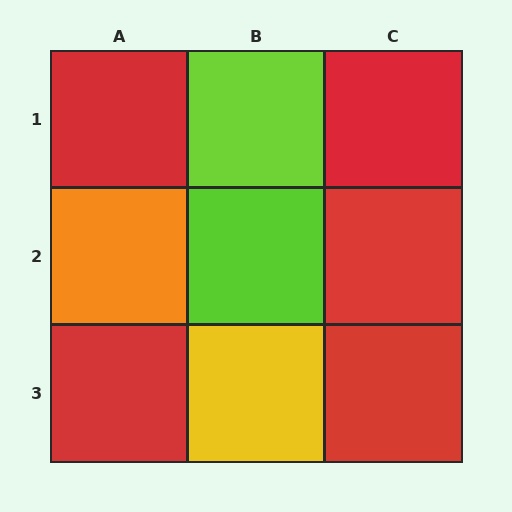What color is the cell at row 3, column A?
Red.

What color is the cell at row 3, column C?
Red.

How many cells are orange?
1 cell is orange.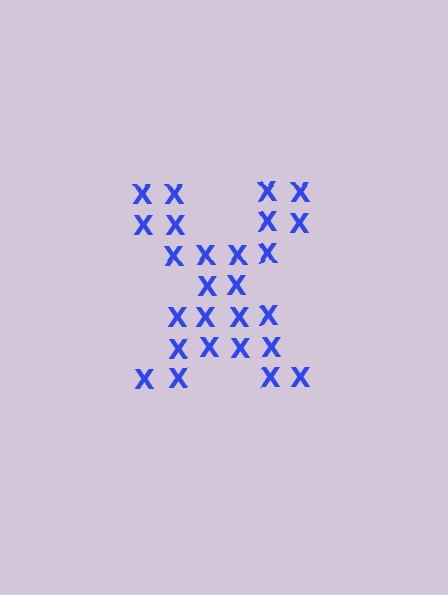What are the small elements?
The small elements are letter X's.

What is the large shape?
The large shape is the letter X.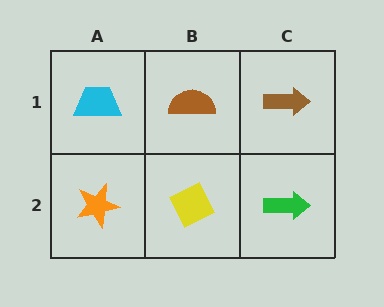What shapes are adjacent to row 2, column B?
A brown semicircle (row 1, column B), an orange star (row 2, column A), a green arrow (row 2, column C).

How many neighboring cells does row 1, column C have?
2.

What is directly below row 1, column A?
An orange star.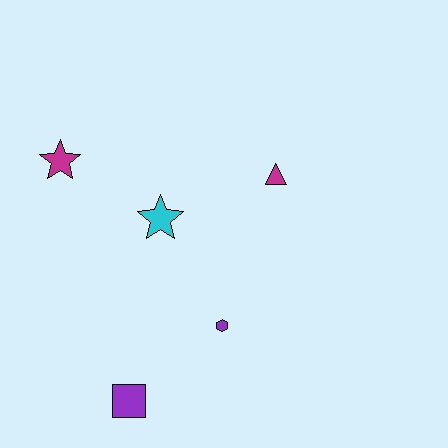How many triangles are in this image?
There is 1 triangle.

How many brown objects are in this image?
There are no brown objects.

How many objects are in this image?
There are 5 objects.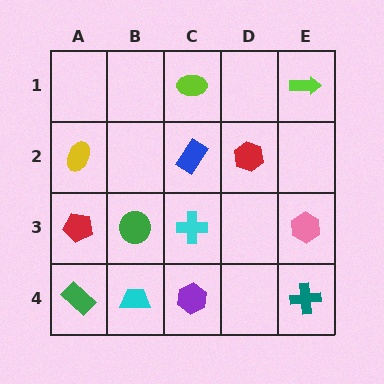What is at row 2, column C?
A blue rectangle.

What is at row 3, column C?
A cyan cross.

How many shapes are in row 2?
3 shapes.